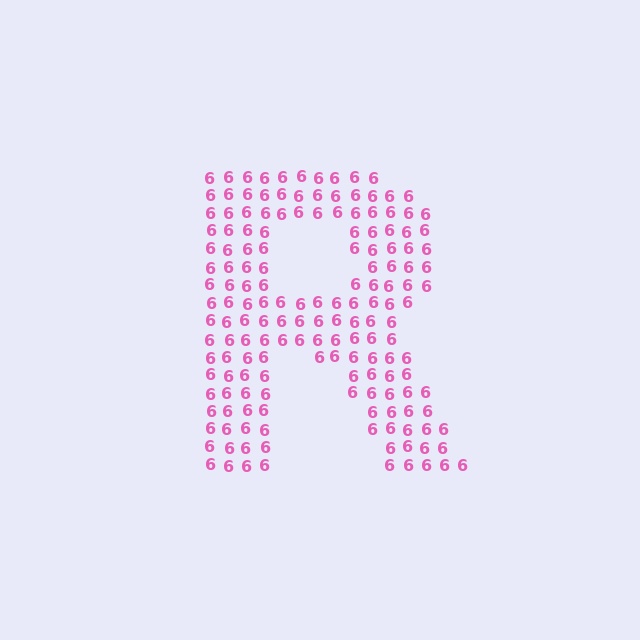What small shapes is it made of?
It is made of small digit 6's.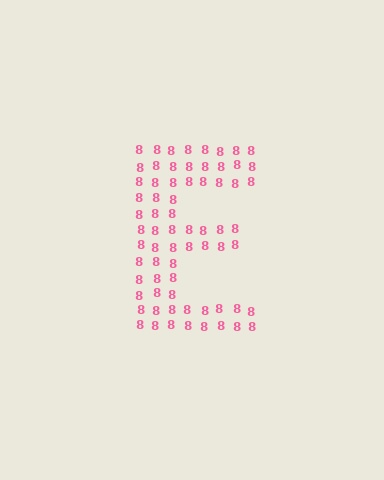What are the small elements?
The small elements are digit 8's.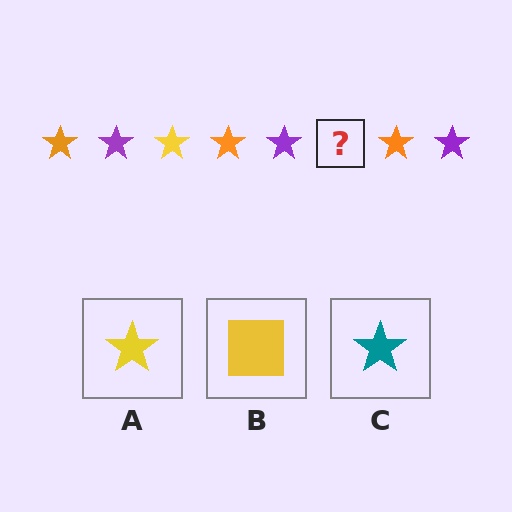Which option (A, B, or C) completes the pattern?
A.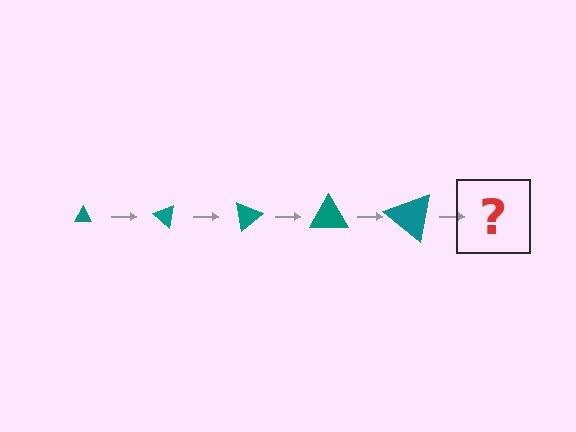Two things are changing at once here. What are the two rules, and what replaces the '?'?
The two rules are that the triangle grows larger each step and it rotates 40 degrees each step. The '?' should be a triangle, larger than the previous one and rotated 200 degrees from the start.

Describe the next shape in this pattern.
It should be a triangle, larger than the previous one and rotated 200 degrees from the start.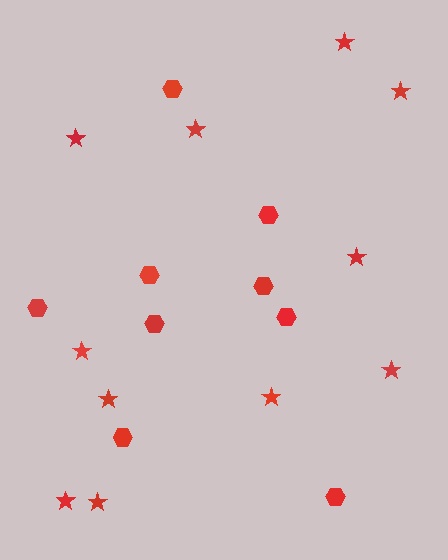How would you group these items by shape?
There are 2 groups: one group of hexagons (9) and one group of stars (11).